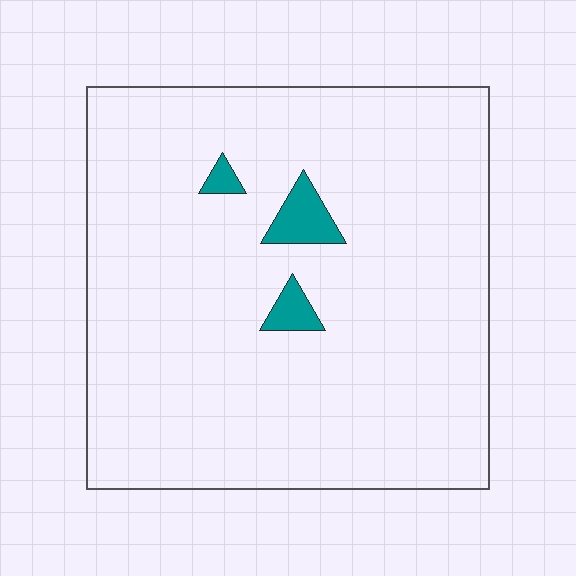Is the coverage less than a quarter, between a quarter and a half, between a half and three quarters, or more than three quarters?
Less than a quarter.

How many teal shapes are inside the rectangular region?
3.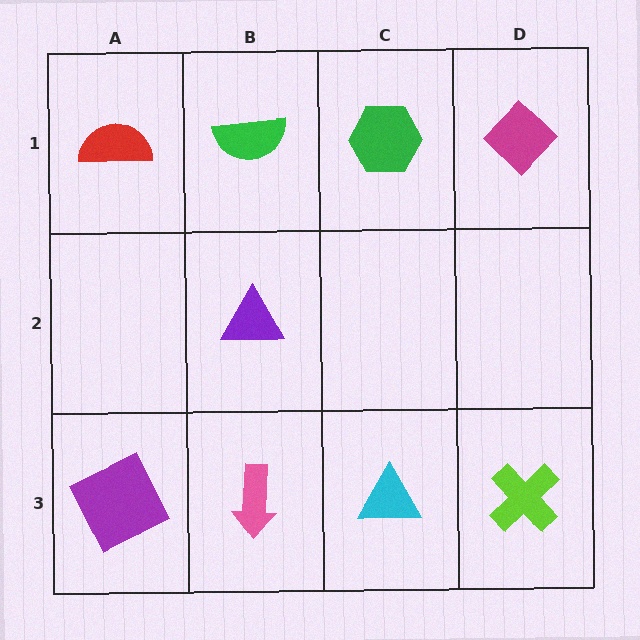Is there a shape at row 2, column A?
No, that cell is empty.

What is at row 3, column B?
A pink arrow.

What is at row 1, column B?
A green semicircle.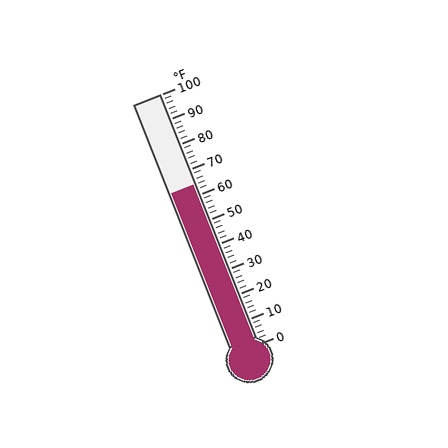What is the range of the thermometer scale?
The thermometer scale ranges from 0°F to 100°F.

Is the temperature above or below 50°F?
The temperature is above 50°F.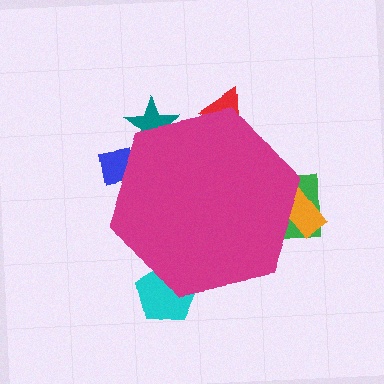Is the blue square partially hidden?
Yes, the blue square is partially hidden behind the magenta hexagon.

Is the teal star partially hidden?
Yes, the teal star is partially hidden behind the magenta hexagon.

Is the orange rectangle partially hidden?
Yes, the orange rectangle is partially hidden behind the magenta hexagon.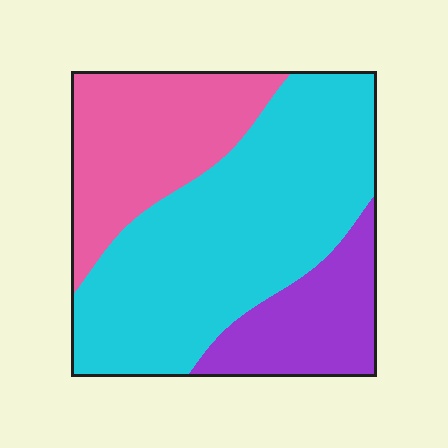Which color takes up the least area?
Purple, at roughly 20%.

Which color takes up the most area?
Cyan, at roughly 55%.